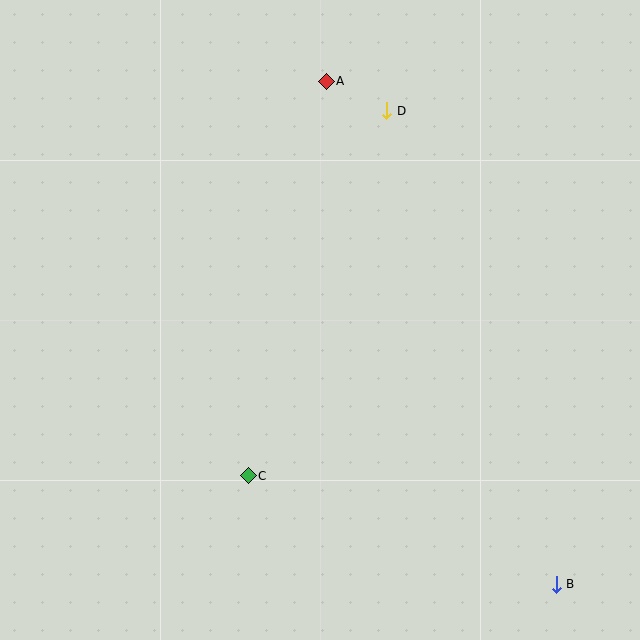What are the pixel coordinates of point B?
Point B is at (556, 584).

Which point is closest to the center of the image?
Point C at (248, 476) is closest to the center.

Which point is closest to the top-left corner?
Point A is closest to the top-left corner.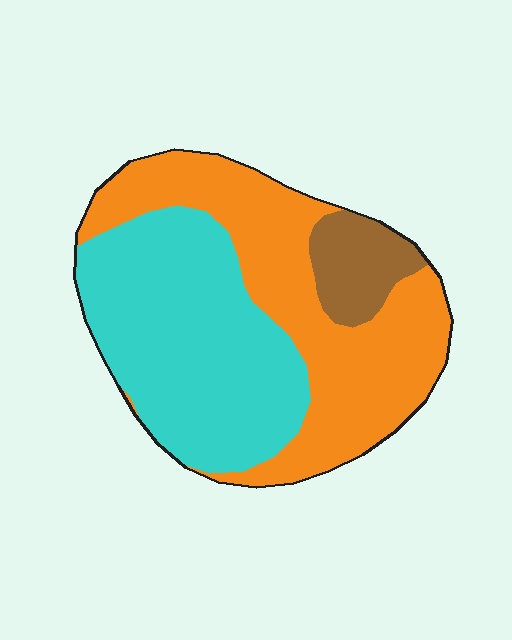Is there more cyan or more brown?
Cyan.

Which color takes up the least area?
Brown, at roughly 10%.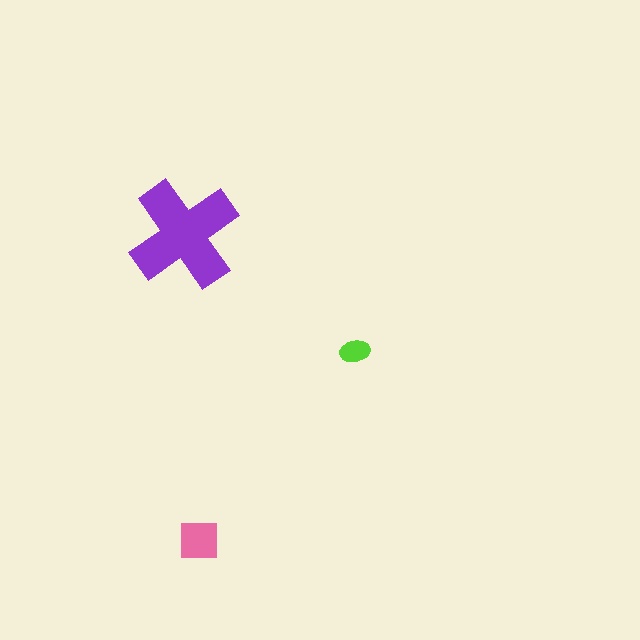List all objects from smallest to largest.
The lime ellipse, the pink square, the purple cross.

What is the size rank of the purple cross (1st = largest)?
1st.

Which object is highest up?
The purple cross is topmost.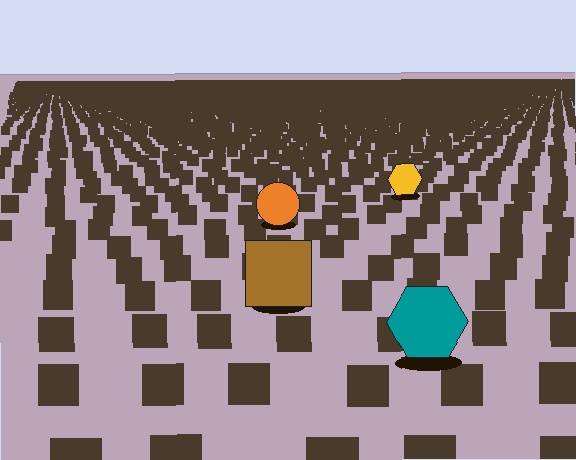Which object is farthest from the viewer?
The yellow hexagon is farthest from the viewer. It appears smaller and the ground texture around it is denser.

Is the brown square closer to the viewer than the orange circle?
Yes. The brown square is closer — you can tell from the texture gradient: the ground texture is coarser near it.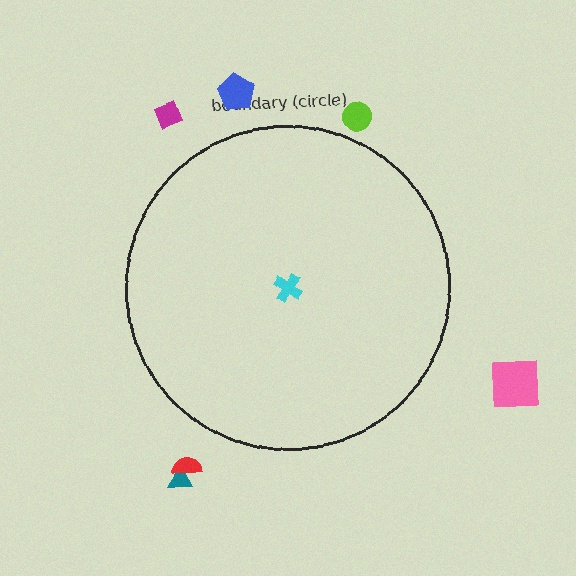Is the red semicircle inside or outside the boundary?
Outside.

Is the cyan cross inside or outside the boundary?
Inside.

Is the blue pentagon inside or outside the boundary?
Outside.